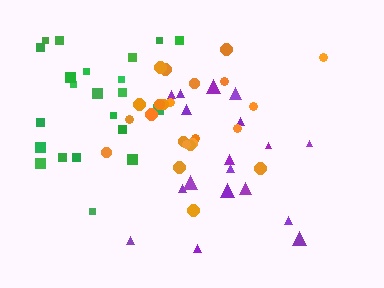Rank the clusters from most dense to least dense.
orange, green, purple.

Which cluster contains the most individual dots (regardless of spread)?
Orange (23).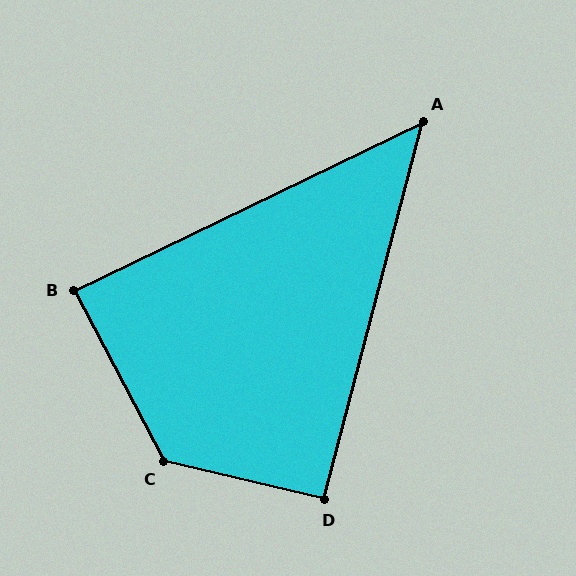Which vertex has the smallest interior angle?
A, at approximately 50 degrees.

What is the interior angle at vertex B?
Approximately 88 degrees (approximately right).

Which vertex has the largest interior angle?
C, at approximately 130 degrees.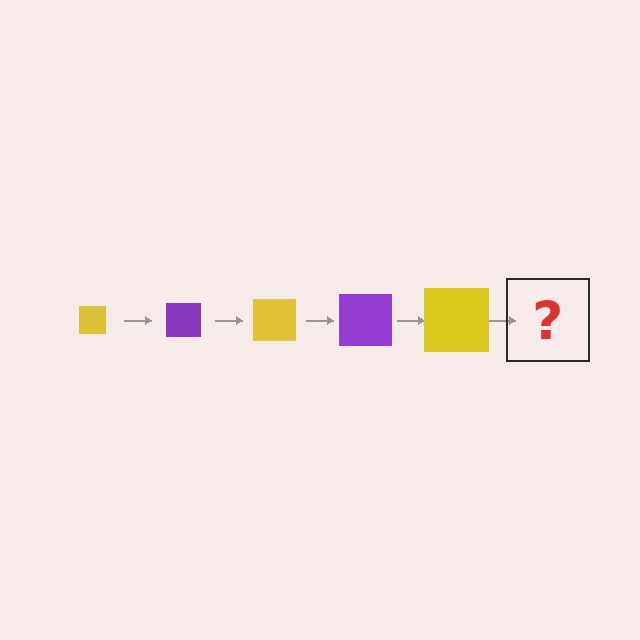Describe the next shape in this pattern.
It should be a purple square, larger than the previous one.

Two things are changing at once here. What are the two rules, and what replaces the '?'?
The two rules are that the square grows larger each step and the color cycles through yellow and purple. The '?' should be a purple square, larger than the previous one.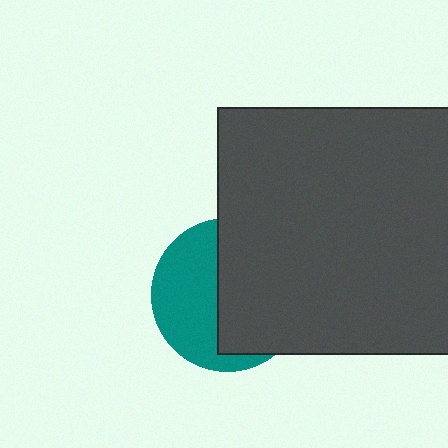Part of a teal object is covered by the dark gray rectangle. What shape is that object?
It is a circle.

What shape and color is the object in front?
The object in front is a dark gray rectangle.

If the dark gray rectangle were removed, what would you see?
You would see the complete teal circle.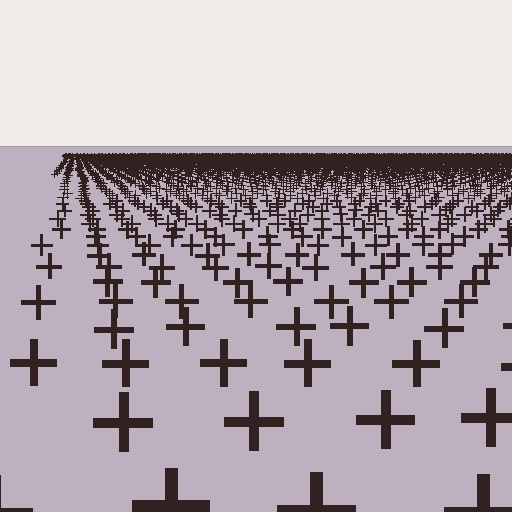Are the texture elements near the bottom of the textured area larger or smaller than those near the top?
Larger. Near the bottom, elements are closer to the viewer and appear at a bigger on-screen size.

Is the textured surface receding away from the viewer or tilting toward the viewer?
The surface is receding away from the viewer. Texture elements get smaller and denser toward the top.